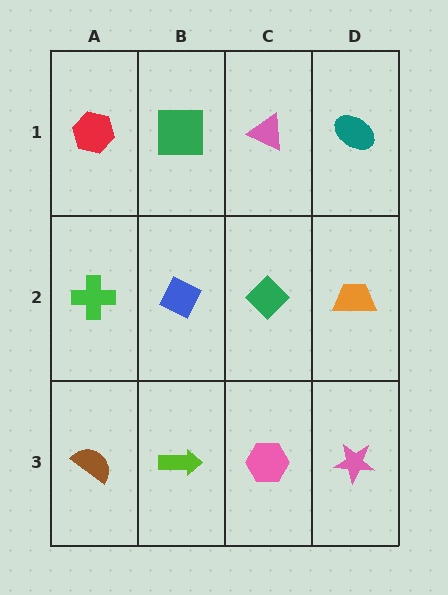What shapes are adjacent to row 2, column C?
A pink triangle (row 1, column C), a pink hexagon (row 3, column C), a blue diamond (row 2, column B), an orange trapezoid (row 2, column D).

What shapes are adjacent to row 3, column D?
An orange trapezoid (row 2, column D), a pink hexagon (row 3, column C).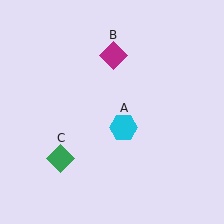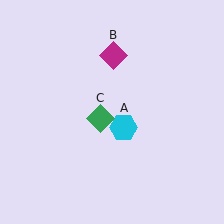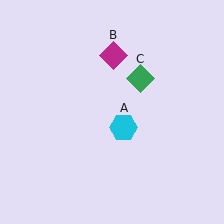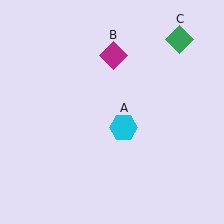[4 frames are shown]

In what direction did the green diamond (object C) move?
The green diamond (object C) moved up and to the right.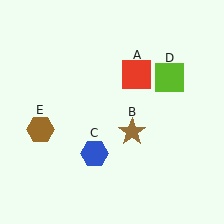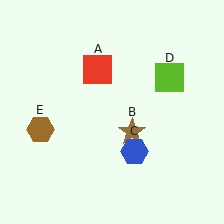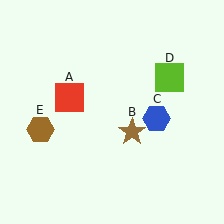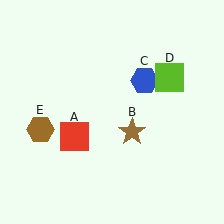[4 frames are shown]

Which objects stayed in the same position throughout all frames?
Brown star (object B) and lime square (object D) and brown hexagon (object E) remained stationary.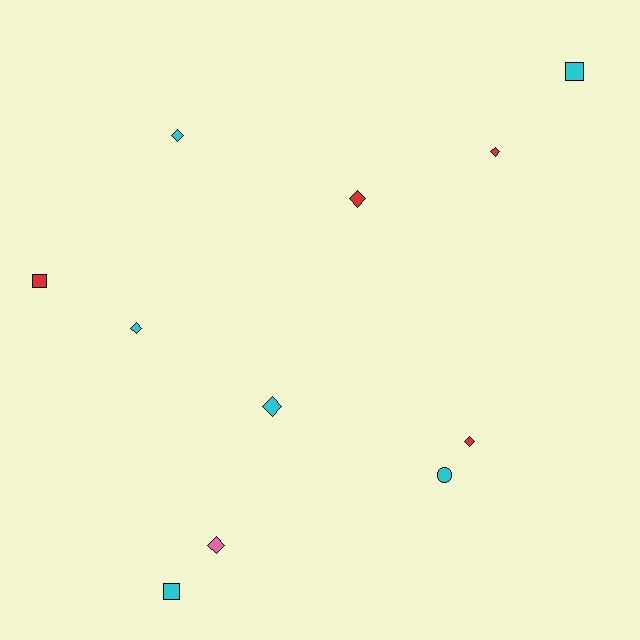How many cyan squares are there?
There are 2 cyan squares.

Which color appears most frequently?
Cyan, with 6 objects.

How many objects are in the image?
There are 11 objects.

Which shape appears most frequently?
Diamond, with 7 objects.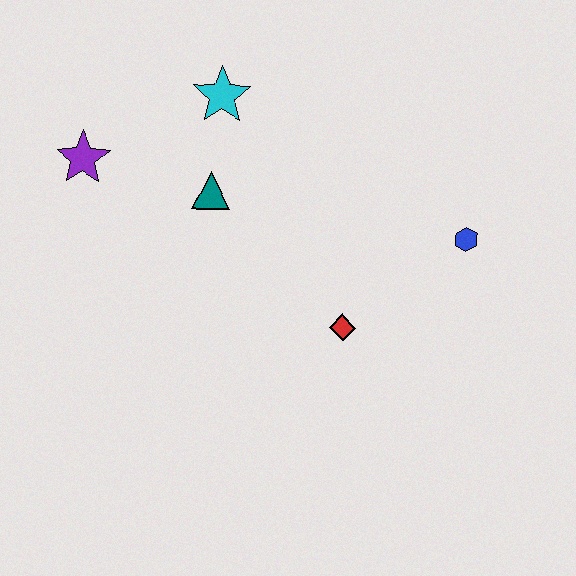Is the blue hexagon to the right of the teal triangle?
Yes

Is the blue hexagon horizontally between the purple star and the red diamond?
No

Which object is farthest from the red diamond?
The purple star is farthest from the red diamond.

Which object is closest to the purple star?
The teal triangle is closest to the purple star.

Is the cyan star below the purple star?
No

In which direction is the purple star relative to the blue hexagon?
The purple star is to the left of the blue hexagon.